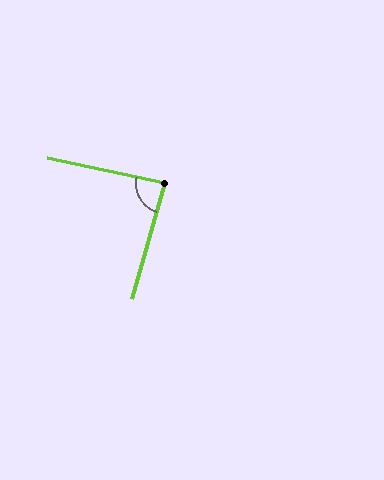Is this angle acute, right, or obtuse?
It is approximately a right angle.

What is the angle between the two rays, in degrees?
Approximately 86 degrees.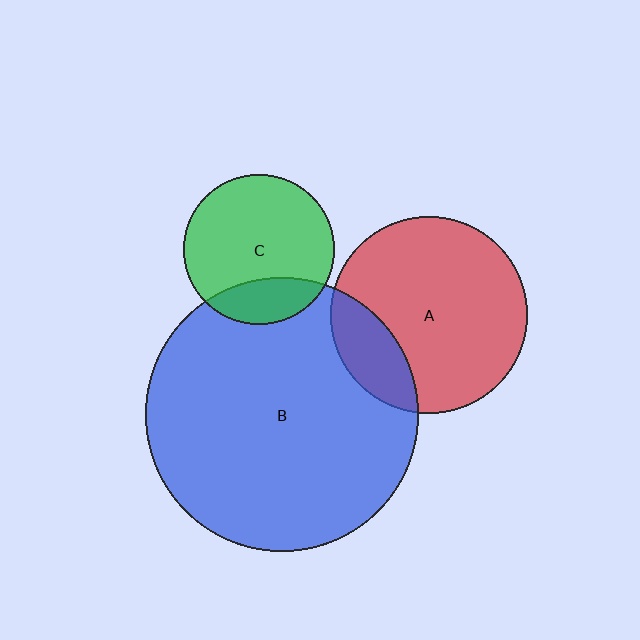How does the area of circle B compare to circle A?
Approximately 1.9 times.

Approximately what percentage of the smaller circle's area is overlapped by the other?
Approximately 20%.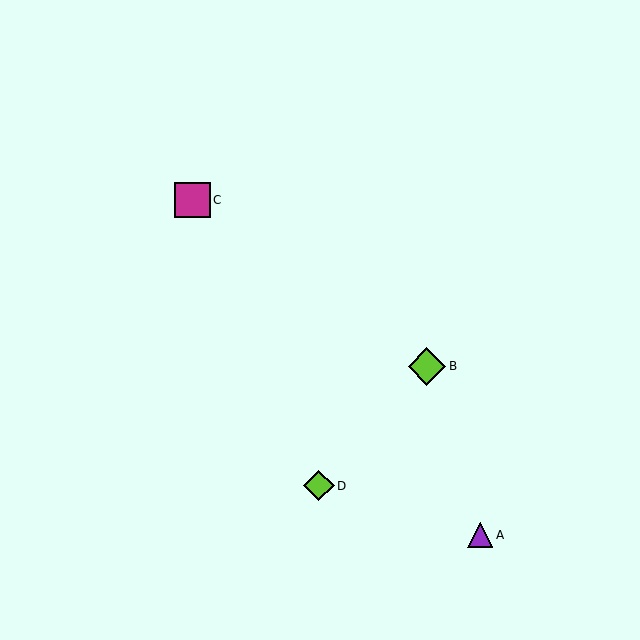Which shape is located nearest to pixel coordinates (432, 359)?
The lime diamond (labeled B) at (427, 366) is nearest to that location.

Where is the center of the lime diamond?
The center of the lime diamond is at (319, 486).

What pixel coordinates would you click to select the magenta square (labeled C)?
Click at (193, 200) to select the magenta square C.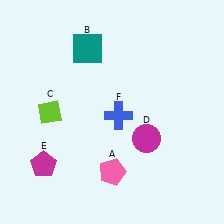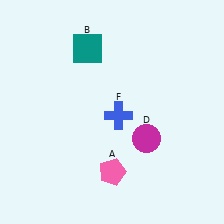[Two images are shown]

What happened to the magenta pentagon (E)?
The magenta pentagon (E) was removed in Image 2. It was in the bottom-left area of Image 1.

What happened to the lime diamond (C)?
The lime diamond (C) was removed in Image 2. It was in the bottom-left area of Image 1.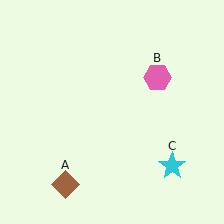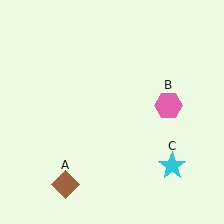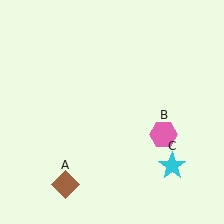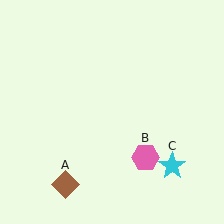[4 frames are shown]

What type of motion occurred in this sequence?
The pink hexagon (object B) rotated clockwise around the center of the scene.